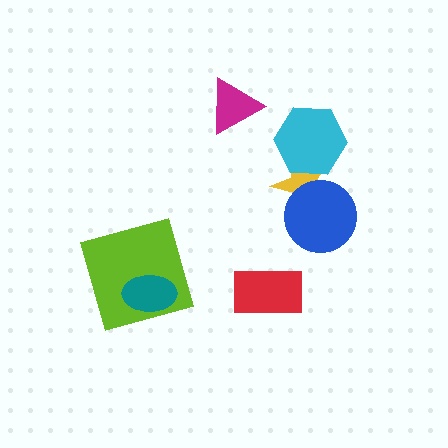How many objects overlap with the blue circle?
1 object overlaps with the blue circle.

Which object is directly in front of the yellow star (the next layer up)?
The cyan hexagon is directly in front of the yellow star.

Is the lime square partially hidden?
Yes, it is partially covered by another shape.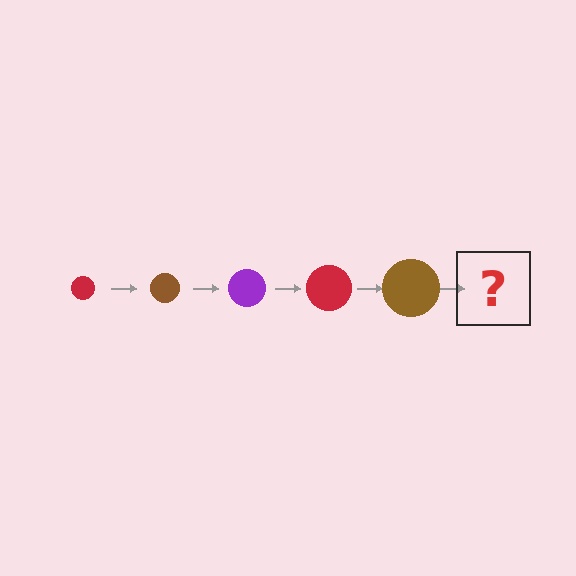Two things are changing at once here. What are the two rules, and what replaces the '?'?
The two rules are that the circle grows larger each step and the color cycles through red, brown, and purple. The '?' should be a purple circle, larger than the previous one.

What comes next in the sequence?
The next element should be a purple circle, larger than the previous one.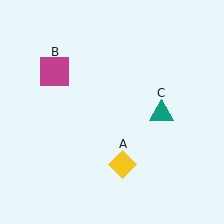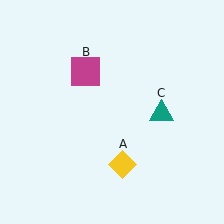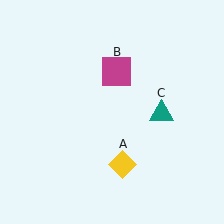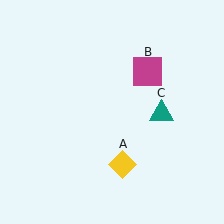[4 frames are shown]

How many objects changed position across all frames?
1 object changed position: magenta square (object B).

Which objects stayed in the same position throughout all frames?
Yellow diamond (object A) and teal triangle (object C) remained stationary.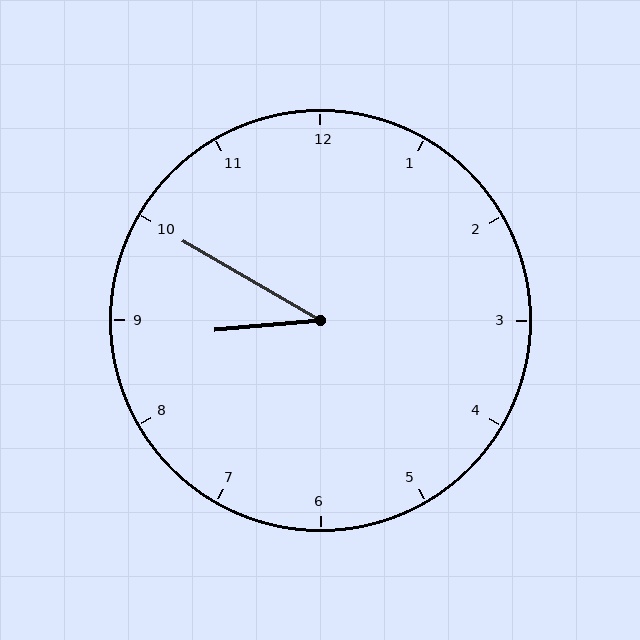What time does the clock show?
8:50.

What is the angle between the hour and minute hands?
Approximately 35 degrees.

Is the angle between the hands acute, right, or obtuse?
It is acute.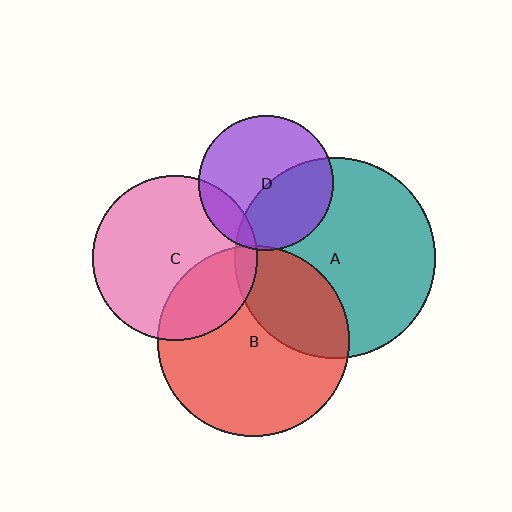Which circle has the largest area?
Circle A (teal).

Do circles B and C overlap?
Yes.